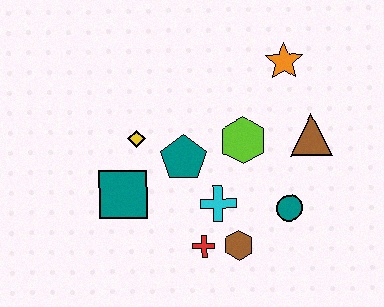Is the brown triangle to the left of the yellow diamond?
No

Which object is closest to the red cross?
The brown hexagon is closest to the red cross.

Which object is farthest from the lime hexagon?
The teal square is farthest from the lime hexagon.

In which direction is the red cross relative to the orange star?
The red cross is below the orange star.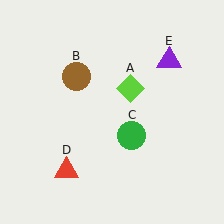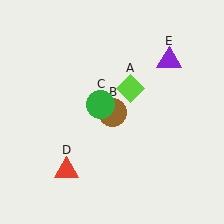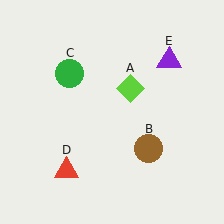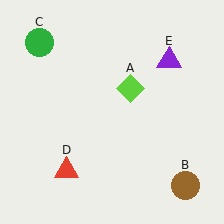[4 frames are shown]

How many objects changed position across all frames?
2 objects changed position: brown circle (object B), green circle (object C).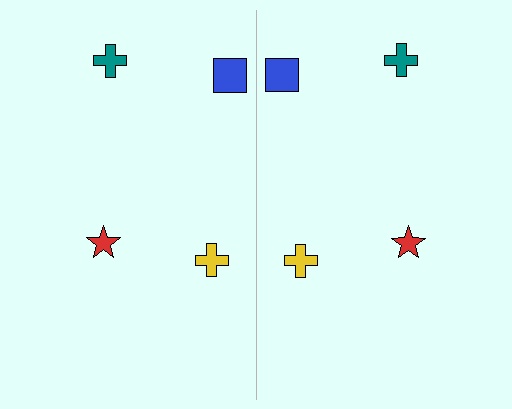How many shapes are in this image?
There are 8 shapes in this image.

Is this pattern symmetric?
Yes, this pattern has bilateral (reflection) symmetry.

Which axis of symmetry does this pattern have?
The pattern has a vertical axis of symmetry running through the center of the image.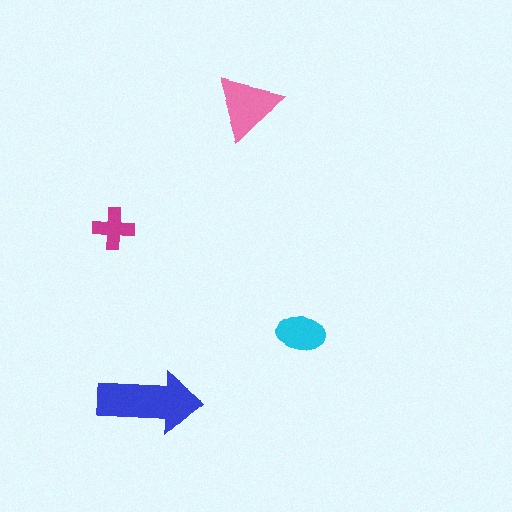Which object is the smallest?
The magenta cross.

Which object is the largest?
The blue arrow.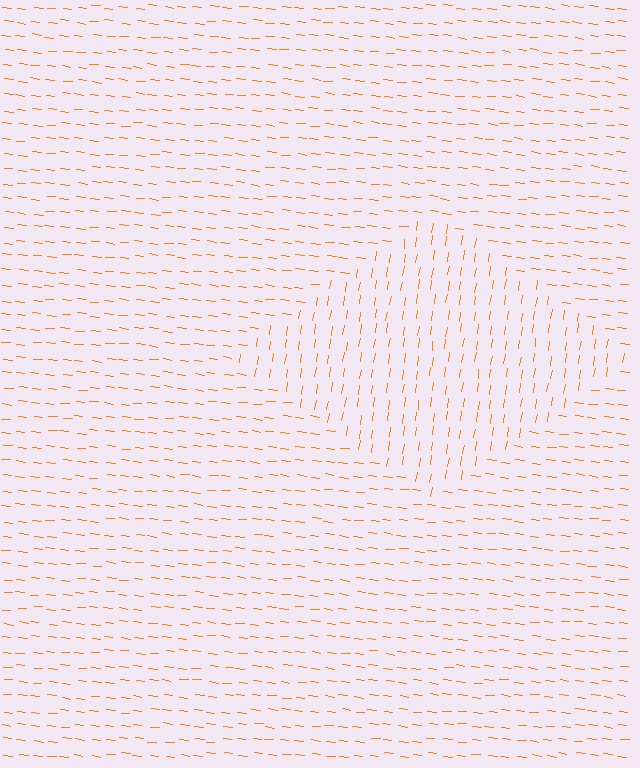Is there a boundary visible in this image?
Yes, there is a texture boundary formed by a change in line orientation.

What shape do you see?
I see a diamond.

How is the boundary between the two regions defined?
The boundary is defined purely by a change in line orientation (approximately 88 degrees difference). All lines are the same color and thickness.